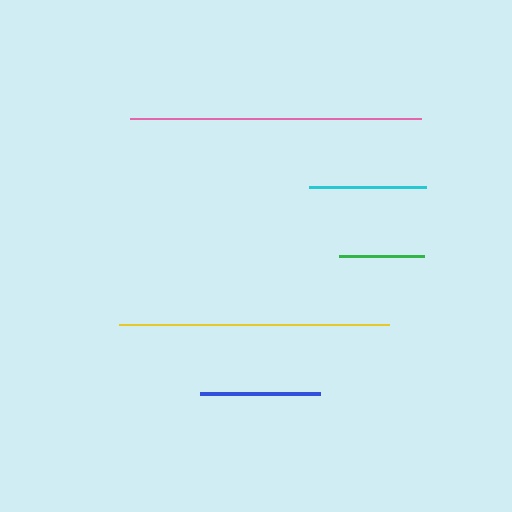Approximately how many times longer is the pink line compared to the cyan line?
The pink line is approximately 2.5 times the length of the cyan line.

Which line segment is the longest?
The pink line is the longest at approximately 291 pixels.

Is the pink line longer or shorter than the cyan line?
The pink line is longer than the cyan line.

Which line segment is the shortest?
The green line is the shortest at approximately 85 pixels.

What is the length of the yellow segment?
The yellow segment is approximately 270 pixels long.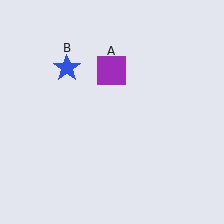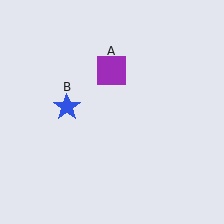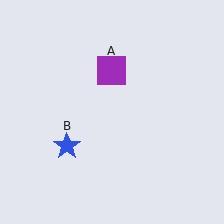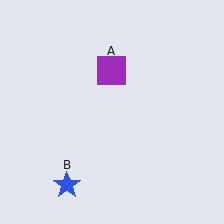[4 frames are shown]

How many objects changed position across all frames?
1 object changed position: blue star (object B).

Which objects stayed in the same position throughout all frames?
Purple square (object A) remained stationary.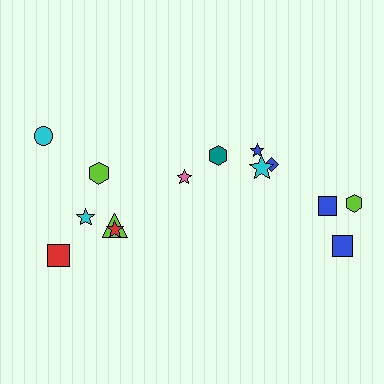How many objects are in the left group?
There are 6 objects.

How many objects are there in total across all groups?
There are 14 objects.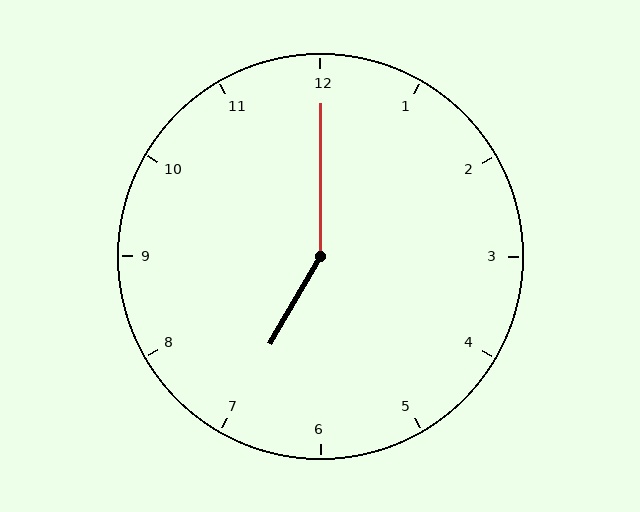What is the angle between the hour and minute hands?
Approximately 150 degrees.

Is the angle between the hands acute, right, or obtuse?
It is obtuse.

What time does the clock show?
7:00.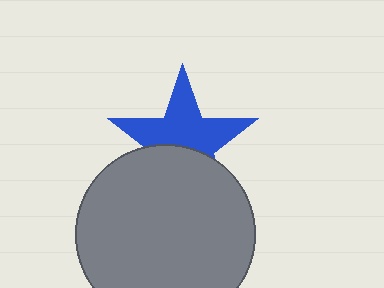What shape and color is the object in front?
The object in front is a gray circle.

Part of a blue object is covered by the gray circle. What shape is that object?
It is a star.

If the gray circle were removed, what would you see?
You would see the complete blue star.